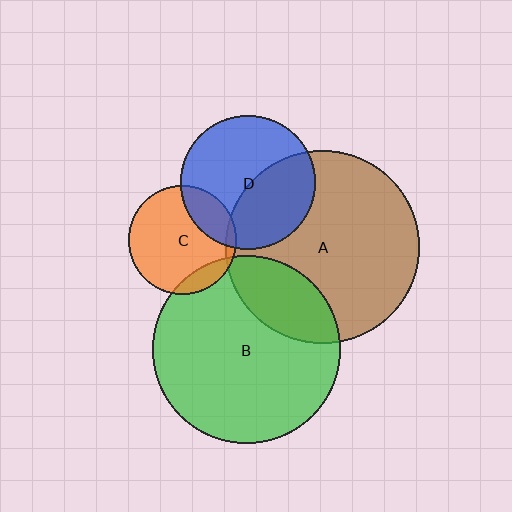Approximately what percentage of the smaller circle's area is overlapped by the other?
Approximately 5%.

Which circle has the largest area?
Circle A (brown).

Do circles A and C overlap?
Yes.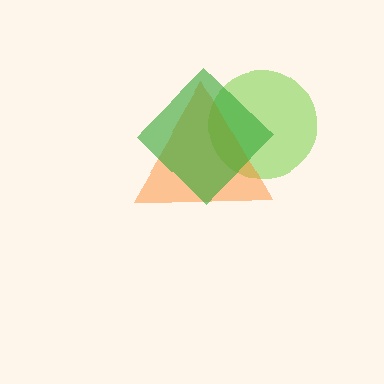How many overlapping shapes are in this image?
There are 3 overlapping shapes in the image.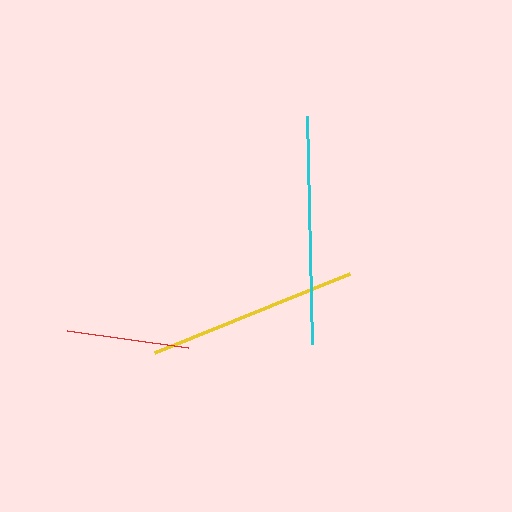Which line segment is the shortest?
The red line is the shortest at approximately 123 pixels.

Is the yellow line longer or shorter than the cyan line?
The cyan line is longer than the yellow line.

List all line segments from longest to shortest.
From longest to shortest: cyan, yellow, red.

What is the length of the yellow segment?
The yellow segment is approximately 211 pixels long.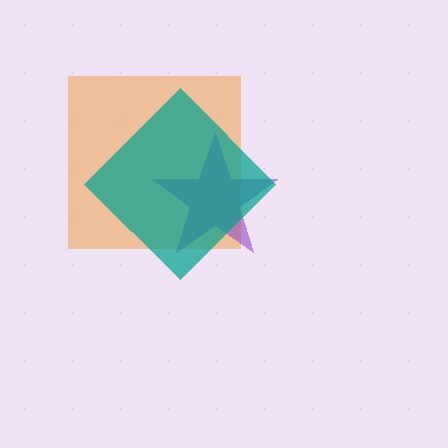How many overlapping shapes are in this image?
There are 3 overlapping shapes in the image.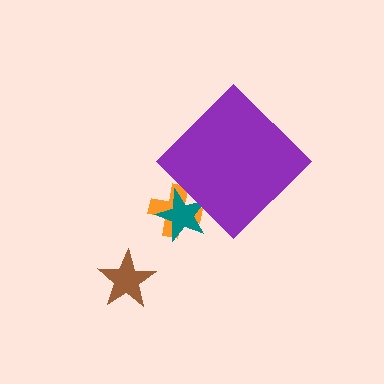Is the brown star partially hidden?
No, the brown star is fully visible.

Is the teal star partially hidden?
Yes, the teal star is partially hidden behind the purple diamond.